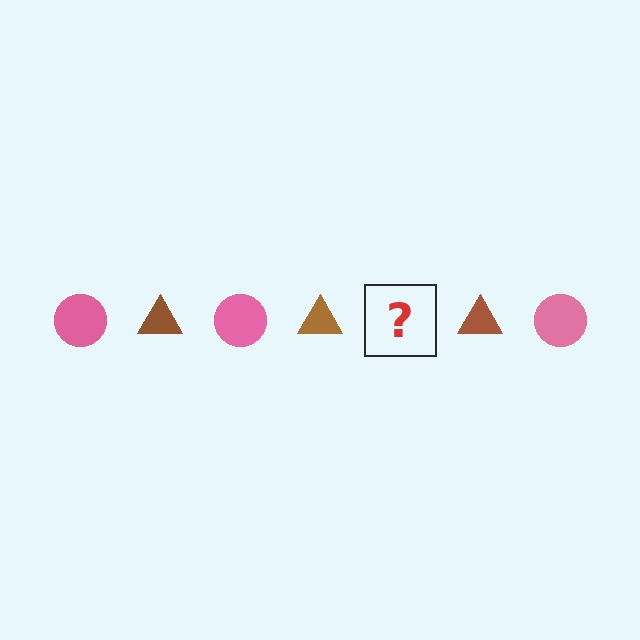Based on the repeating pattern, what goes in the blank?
The blank should be a pink circle.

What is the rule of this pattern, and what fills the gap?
The rule is that the pattern alternates between pink circle and brown triangle. The gap should be filled with a pink circle.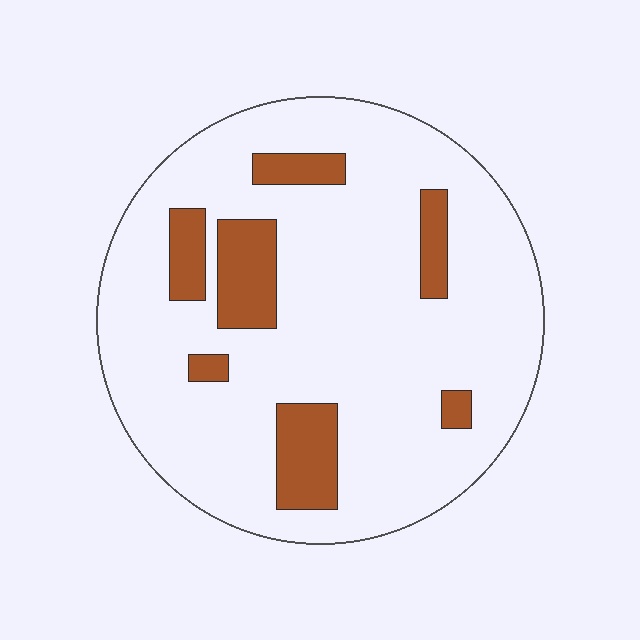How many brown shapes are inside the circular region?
7.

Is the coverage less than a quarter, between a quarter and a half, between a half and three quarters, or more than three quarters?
Less than a quarter.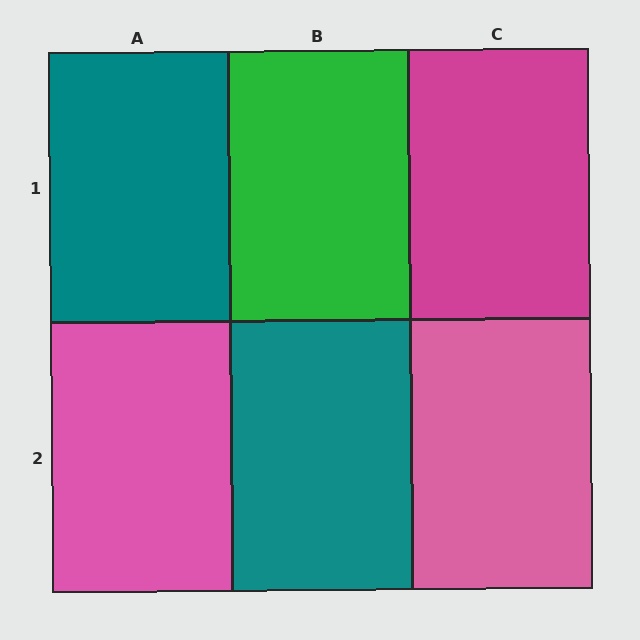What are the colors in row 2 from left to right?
Pink, teal, pink.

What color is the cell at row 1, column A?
Teal.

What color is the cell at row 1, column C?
Magenta.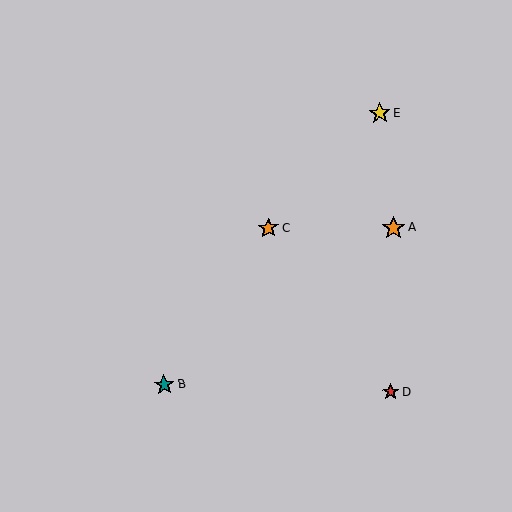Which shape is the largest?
The orange star (labeled A) is the largest.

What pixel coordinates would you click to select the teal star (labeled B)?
Click at (164, 385) to select the teal star B.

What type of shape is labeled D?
Shape D is a red star.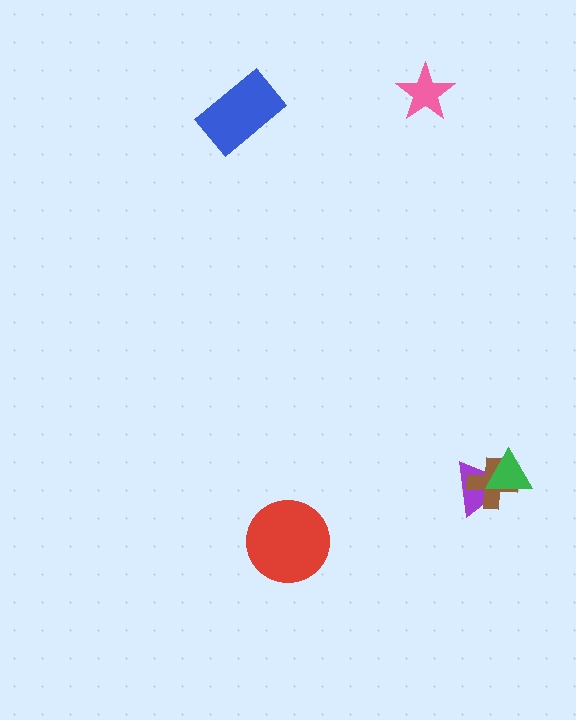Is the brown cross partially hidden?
Yes, it is partially covered by another shape.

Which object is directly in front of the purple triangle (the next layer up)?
The brown cross is directly in front of the purple triangle.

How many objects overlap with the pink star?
0 objects overlap with the pink star.